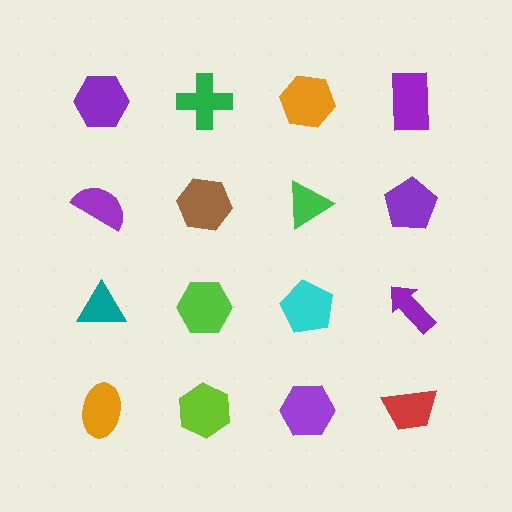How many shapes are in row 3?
4 shapes.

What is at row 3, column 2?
A lime hexagon.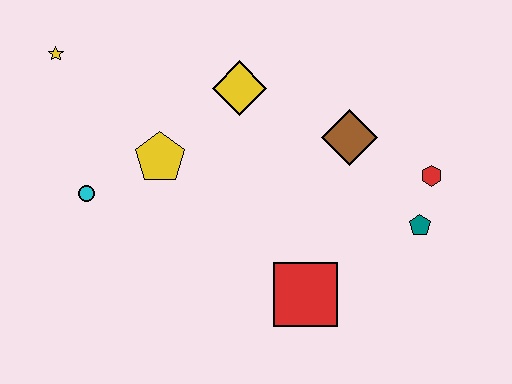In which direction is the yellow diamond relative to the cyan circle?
The yellow diamond is to the right of the cyan circle.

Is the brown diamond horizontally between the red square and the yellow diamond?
No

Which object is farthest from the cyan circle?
The red hexagon is farthest from the cyan circle.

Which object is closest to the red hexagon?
The teal pentagon is closest to the red hexagon.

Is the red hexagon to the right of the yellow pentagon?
Yes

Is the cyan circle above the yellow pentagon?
No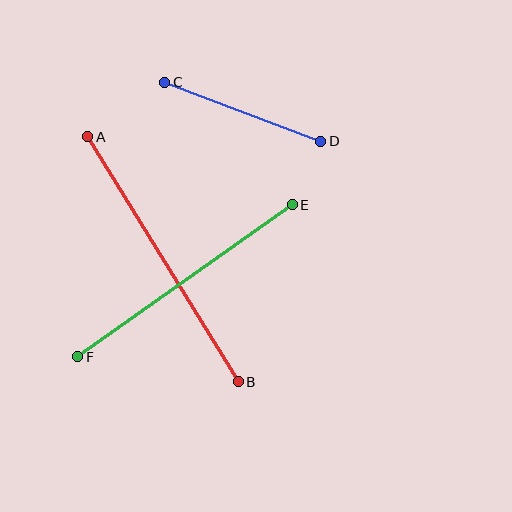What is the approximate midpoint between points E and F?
The midpoint is at approximately (185, 281) pixels.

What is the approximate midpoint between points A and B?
The midpoint is at approximately (163, 259) pixels.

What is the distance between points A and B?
The distance is approximately 288 pixels.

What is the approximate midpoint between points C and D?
The midpoint is at approximately (243, 112) pixels.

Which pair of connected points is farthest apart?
Points A and B are farthest apart.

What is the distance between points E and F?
The distance is approximately 263 pixels.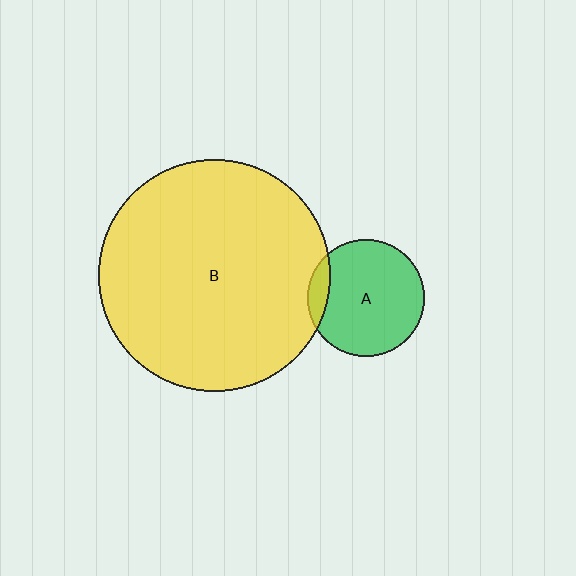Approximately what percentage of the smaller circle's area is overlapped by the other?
Approximately 10%.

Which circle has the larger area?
Circle B (yellow).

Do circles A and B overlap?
Yes.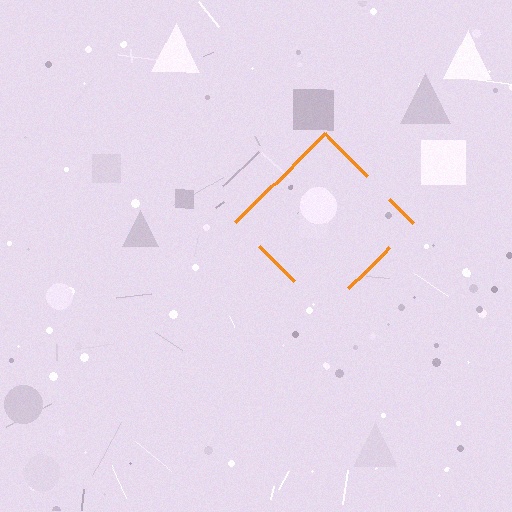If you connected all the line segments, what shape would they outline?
They would outline a diamond.